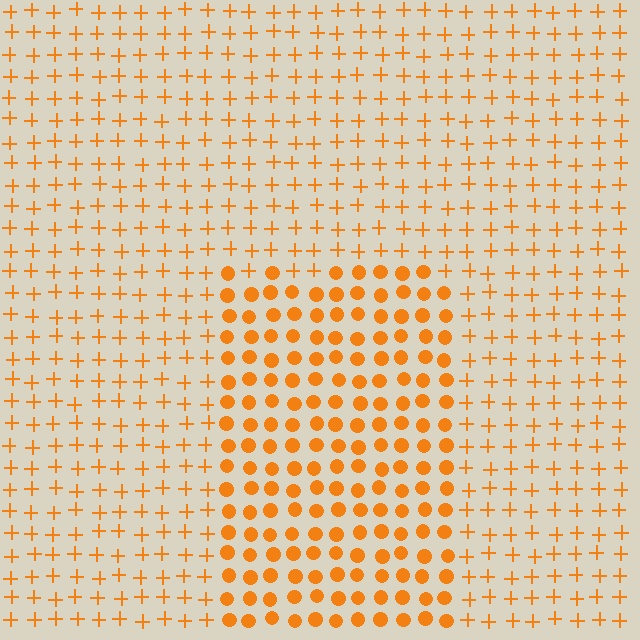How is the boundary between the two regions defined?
The boundary is defined by a change in element shape: circles inside vs. plus signs outside. All elements share the same color and spacing.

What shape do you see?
I see a rectangle.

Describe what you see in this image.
The image is filled with small orange elements arranged in a uniform grid. A rectangle-shaped region contains circles, while the surrounding area contains plus signs. The boundary is defined purely by the change in element shape.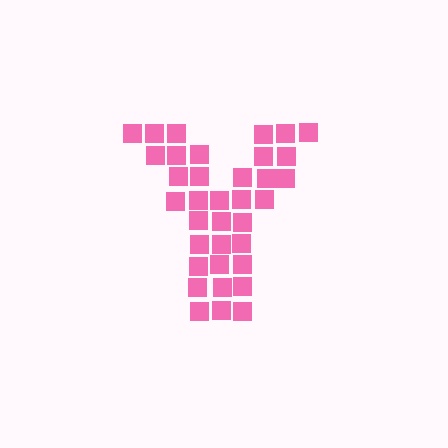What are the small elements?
The small elements are squares.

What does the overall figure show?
The overall figure shows the letter Y.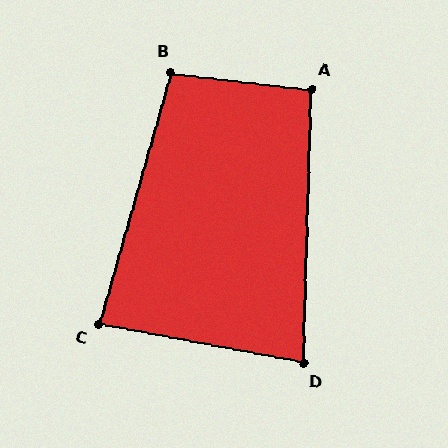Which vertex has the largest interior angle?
B, at approximately 99 degrees.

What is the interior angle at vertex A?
Approximately 95 degrees (obtuse).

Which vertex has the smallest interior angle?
D, at approximately 81 degrees.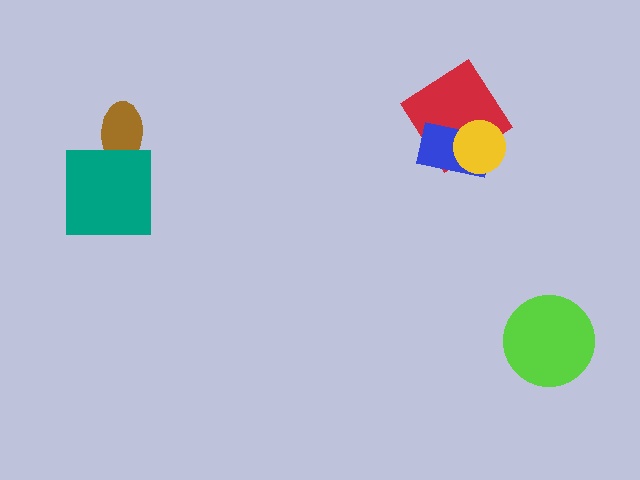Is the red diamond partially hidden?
Yes, it is partially covered by another shape.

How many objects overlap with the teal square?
1 object overlaps with the teal square.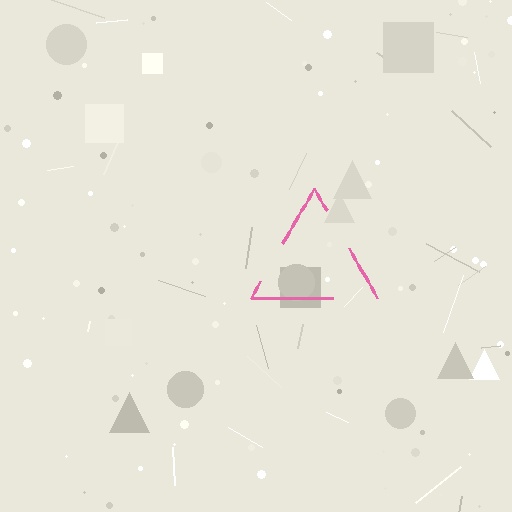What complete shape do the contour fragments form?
The contour fragments form a triangle.